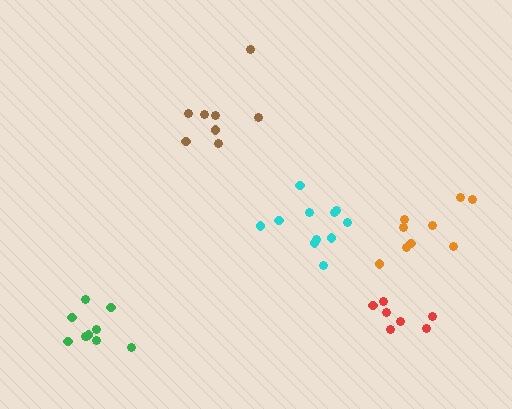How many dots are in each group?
Group 1: 8 dots, Group 2: 11 dots, Group 3: 9 dots, Group 4: 7 dots, Group 5: 10 dots (45 total).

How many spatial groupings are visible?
There are 5 spatial groupings.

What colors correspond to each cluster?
The clusters are colored: brown, cyan, orange, red, green.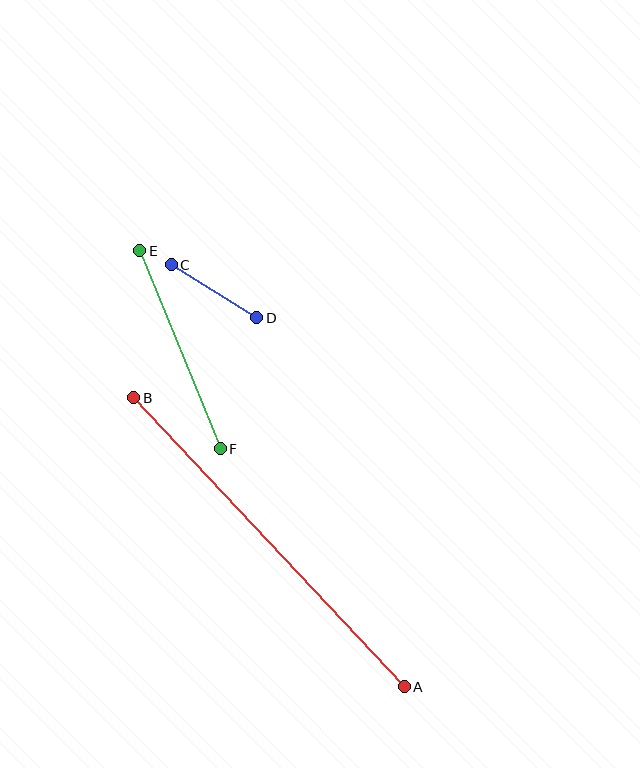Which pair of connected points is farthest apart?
Points A and B are farthest apart.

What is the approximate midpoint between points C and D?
The midpoint is at approximately (214, 291) pixels.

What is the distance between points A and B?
The distance is approximately 395 pixels.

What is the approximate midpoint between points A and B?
The midpoint is at approximately (269, 542) pixels.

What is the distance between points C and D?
The distance is approximately 101 pixels.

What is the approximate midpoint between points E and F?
The midpoint is at approximately (180, 350) pixels.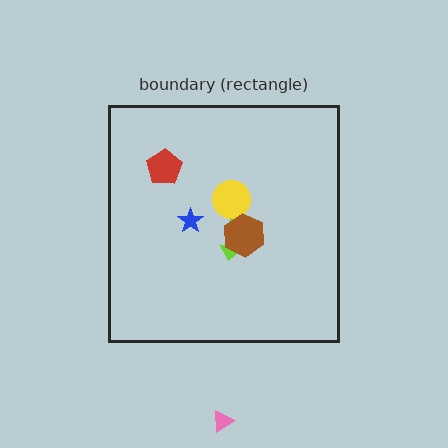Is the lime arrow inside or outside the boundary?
Inside.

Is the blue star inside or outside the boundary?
Inside.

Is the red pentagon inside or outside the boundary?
Inside.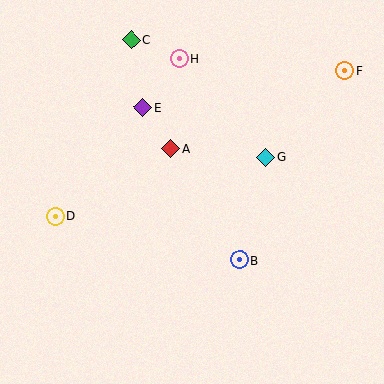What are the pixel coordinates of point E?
Point E is at (142, 107).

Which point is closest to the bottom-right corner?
Point B is closest to the bottom-right corner.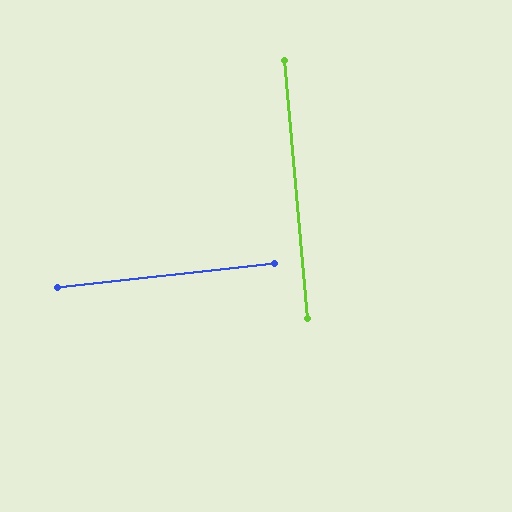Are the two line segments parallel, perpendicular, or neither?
Perpendicular — they meet at approximately 89°.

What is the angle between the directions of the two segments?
Approximately 89 degrees.